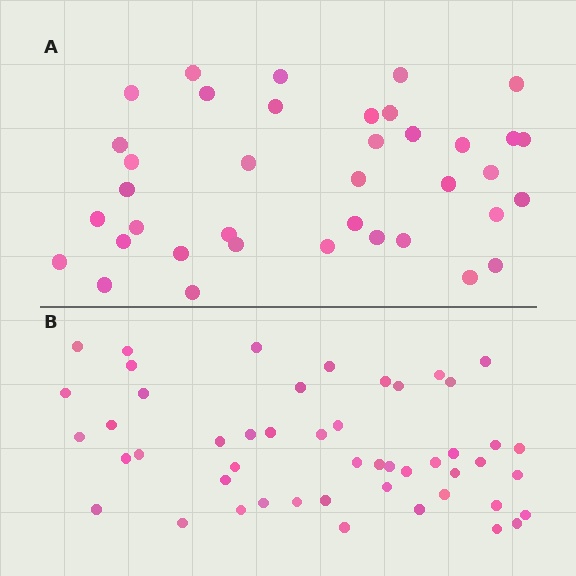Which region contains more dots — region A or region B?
Region B (the bottom region) has more dots.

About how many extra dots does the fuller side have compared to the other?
Region B has roughly 12 or so more dots than region A.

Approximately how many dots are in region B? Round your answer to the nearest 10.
About 50 dots. (The exact count is 49, which rounds to 50.)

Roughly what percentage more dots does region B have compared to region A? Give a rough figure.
About 30% more.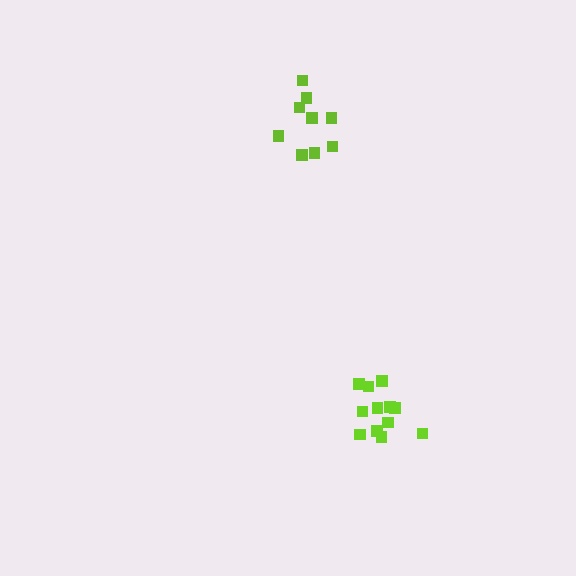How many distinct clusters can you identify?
There are 2 distinct clusters.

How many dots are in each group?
Group 1: 12 dots, Group 2: 9 dots (21 total).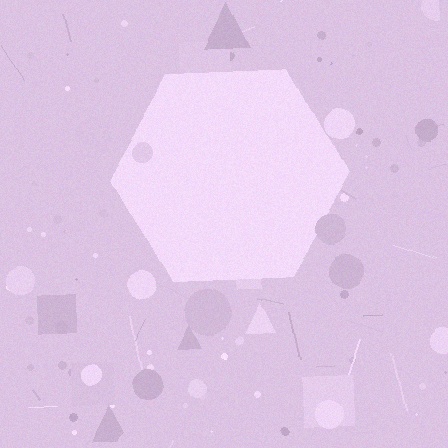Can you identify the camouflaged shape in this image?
The camouflaged shape is a hexagon.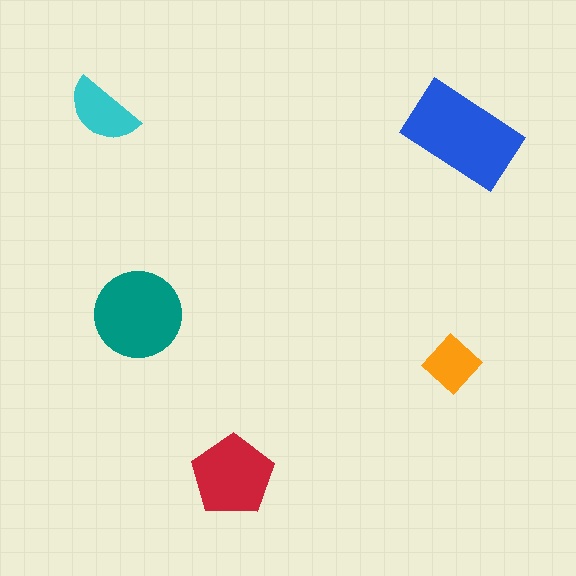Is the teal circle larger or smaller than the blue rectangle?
Smaller.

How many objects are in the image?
There are 5 objects in the image.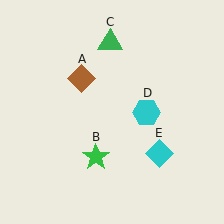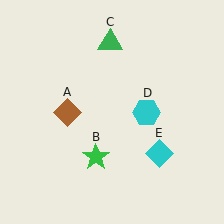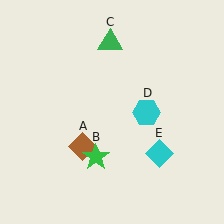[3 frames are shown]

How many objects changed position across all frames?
1 object changed position: brown diamond (object A).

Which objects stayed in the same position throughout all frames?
Green star (object B) and green triangle (object C) and cyan hexagon (object D) and cyan diamond (object E) remained stationary.